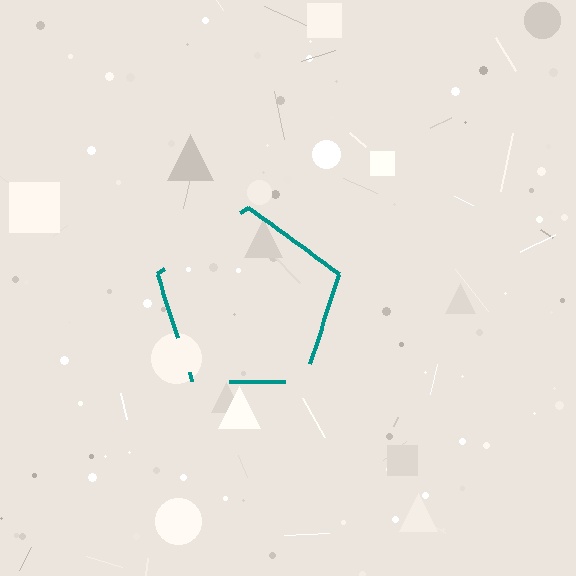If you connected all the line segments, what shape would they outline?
They would outline a pentagon.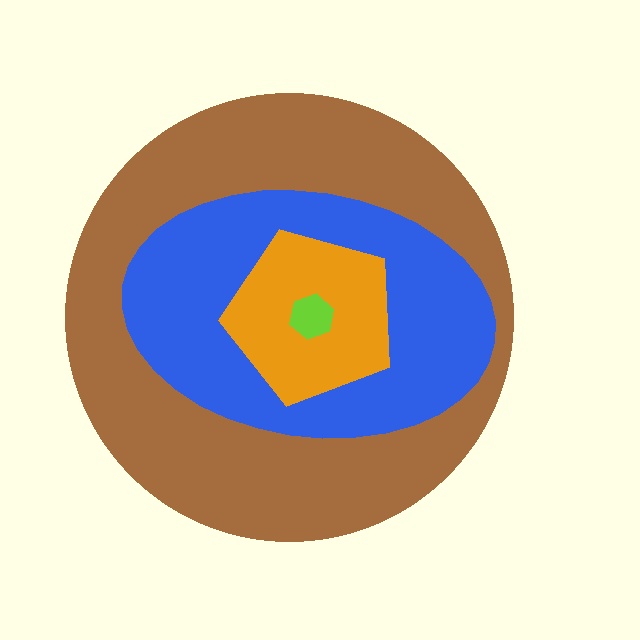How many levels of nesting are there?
4.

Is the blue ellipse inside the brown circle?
Yes.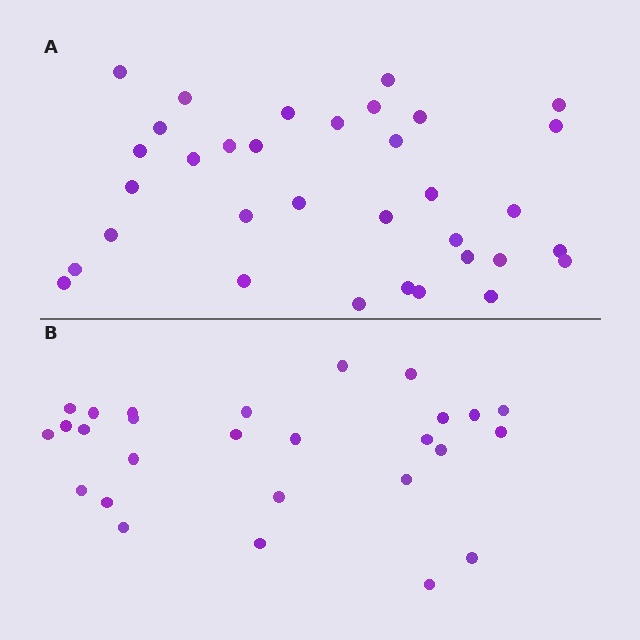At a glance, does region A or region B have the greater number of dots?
Region A (the top region) has more dots.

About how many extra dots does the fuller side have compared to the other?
Region A has roughly 8 or so more dots than region B.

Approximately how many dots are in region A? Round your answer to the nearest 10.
About 30 dots. (The exact count is 34, which rounds to 30.)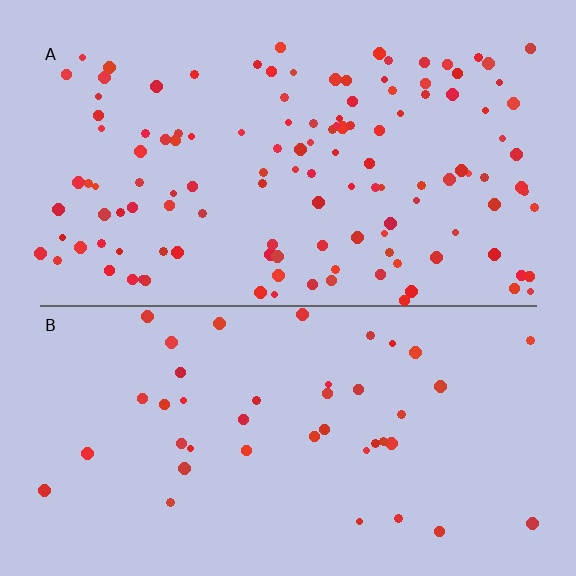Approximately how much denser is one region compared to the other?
Approximately 3.0× — region A over region B.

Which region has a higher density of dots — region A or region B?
A (the top).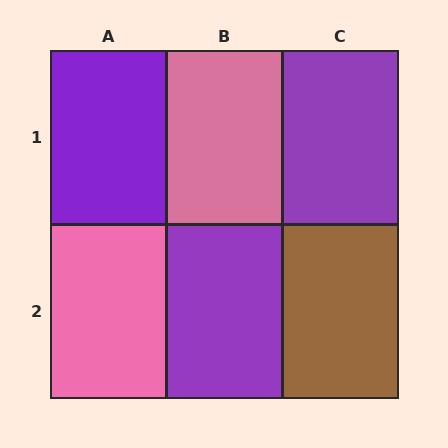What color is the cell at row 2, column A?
Pink.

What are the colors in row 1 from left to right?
Purple, pink, purple.